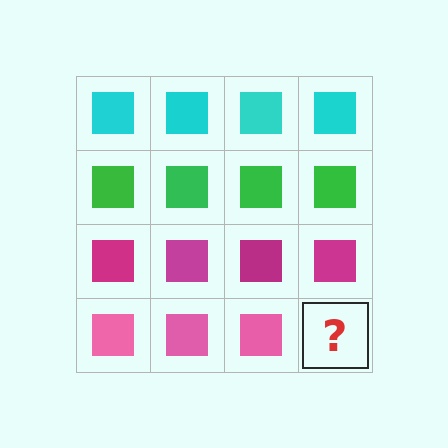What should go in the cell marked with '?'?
The missing cell should contain a pink square.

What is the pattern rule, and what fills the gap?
The rule is that each row has a consistent color. The gap should be filled with a pink square.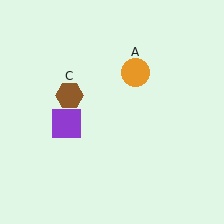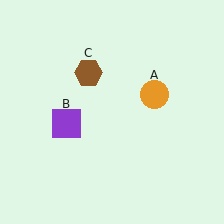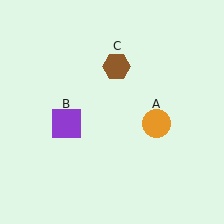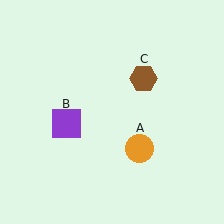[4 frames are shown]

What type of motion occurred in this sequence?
The orange circle (object A), brown hexagon (object C) rotated clockwise around the center of the scene.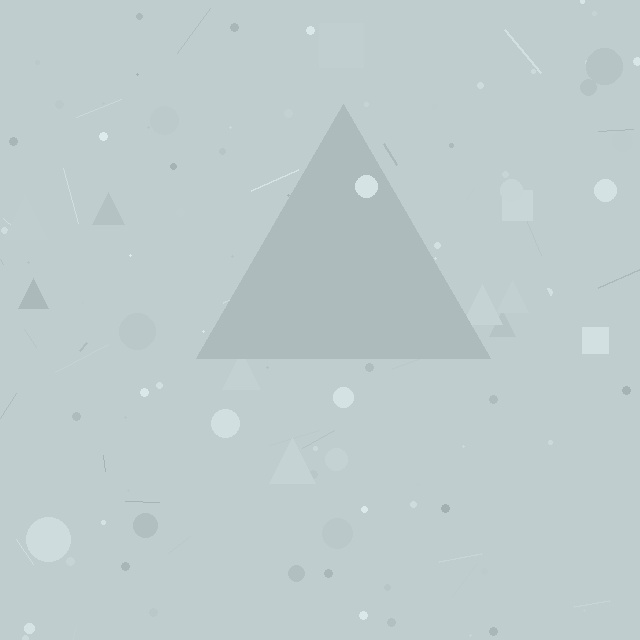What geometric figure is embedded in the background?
A triangle is embedded in the background.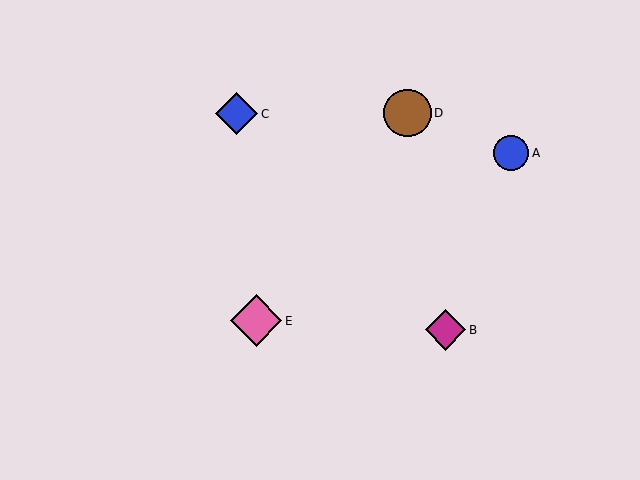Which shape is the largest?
The pink diamond (labeled E) is the largest.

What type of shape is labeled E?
Shape E is a pink diamond.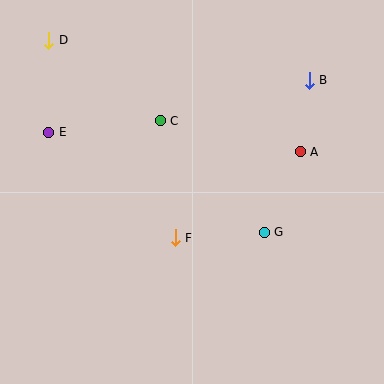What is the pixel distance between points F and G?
The distance between F and G is 89 pixels.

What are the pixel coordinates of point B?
Point B is at (309, 80).